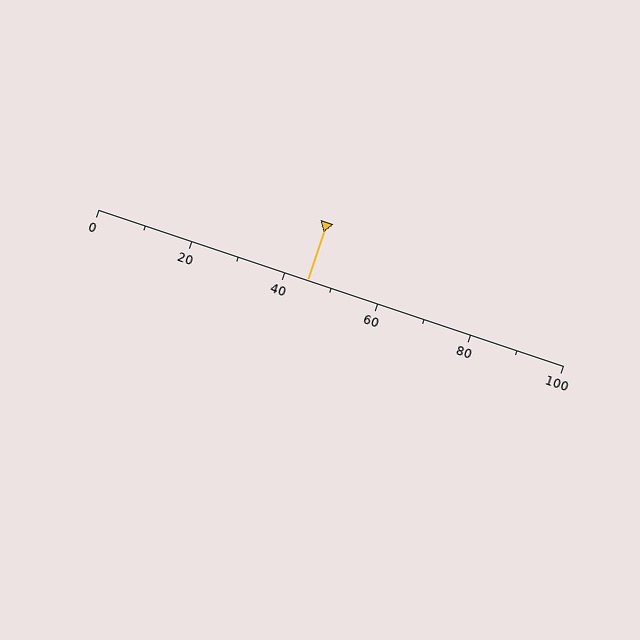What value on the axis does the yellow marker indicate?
The marker indicates approximately 45.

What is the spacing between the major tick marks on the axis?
The major ticks are spaced 20 apart.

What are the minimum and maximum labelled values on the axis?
The axis runs from 0 to 100.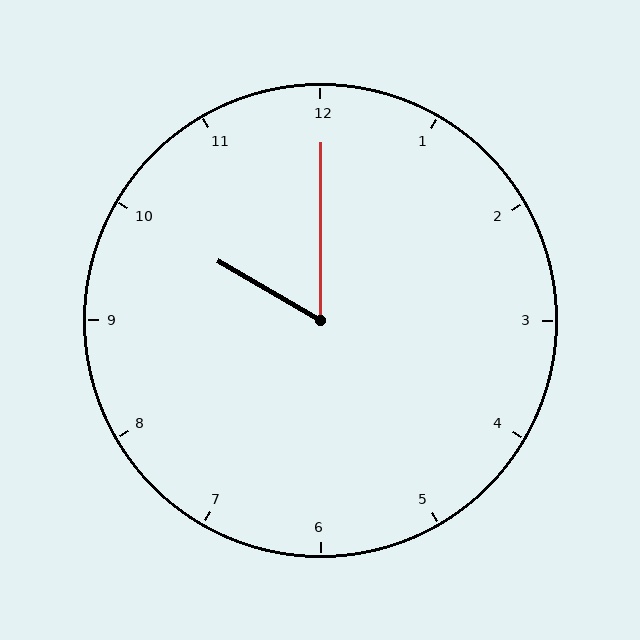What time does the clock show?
10:00.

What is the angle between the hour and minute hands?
Approximately 60 degrees.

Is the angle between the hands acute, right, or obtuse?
It is acute.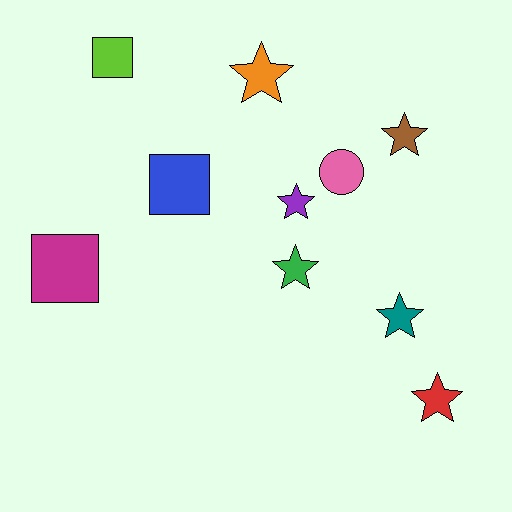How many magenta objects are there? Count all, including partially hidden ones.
There is 1 magenta object.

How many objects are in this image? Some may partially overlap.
There are 10 objects.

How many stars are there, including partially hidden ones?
There are 6 stars.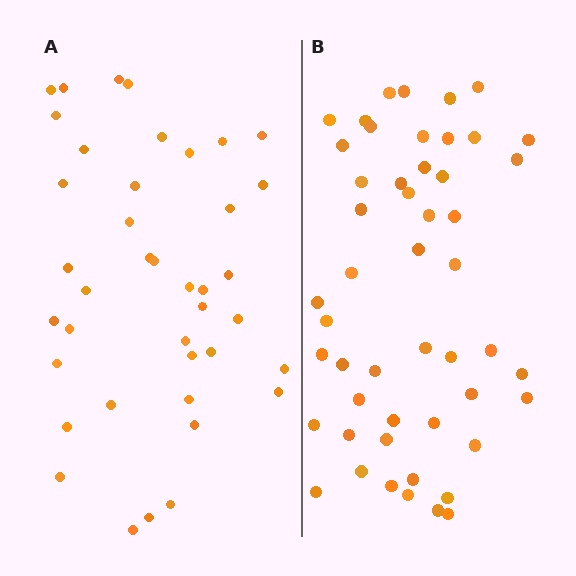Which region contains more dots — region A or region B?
Region B (the right region) has more dots.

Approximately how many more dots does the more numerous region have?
Region B has roughly 10 or so more dots than region A.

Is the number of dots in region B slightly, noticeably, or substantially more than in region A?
Region B has noticeably more, but not dramatically so. The ratio is roughly 1.2 to 1.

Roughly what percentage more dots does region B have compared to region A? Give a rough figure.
About 25% more.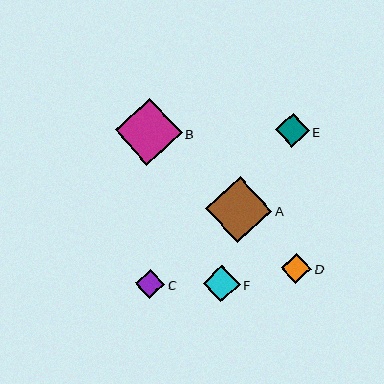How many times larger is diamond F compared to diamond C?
Diamond F is approximately 1.2 times the size of diamond C.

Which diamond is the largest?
Diamond A is the largest with a size of approximately 67 pixels.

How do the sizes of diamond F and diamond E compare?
Diamond F and diamond E are approximately the same size.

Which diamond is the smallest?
Diamond C is the smallest with a size of approximately 30 pixels.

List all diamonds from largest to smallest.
From largest to smallest: A, B, F, E, D, C.